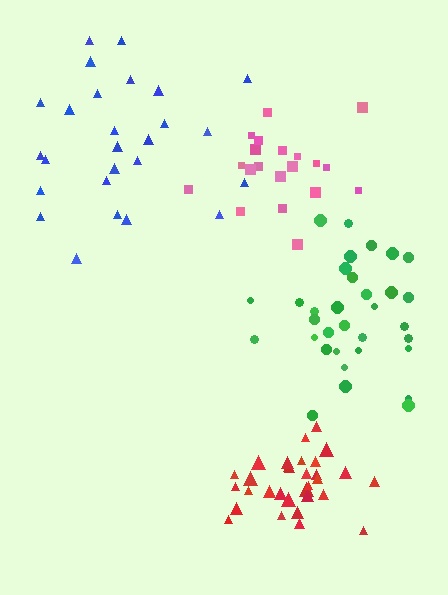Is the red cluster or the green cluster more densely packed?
Red.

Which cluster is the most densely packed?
Red.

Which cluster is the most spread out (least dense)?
Blue.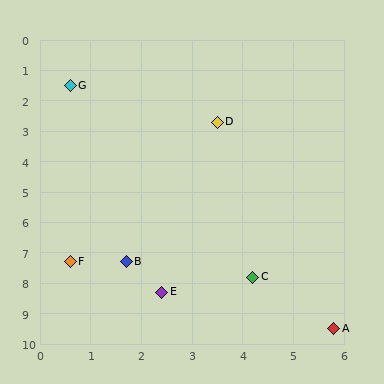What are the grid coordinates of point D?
Point D is at approximately (3.5, 2.7).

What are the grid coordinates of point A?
Point A is at approximately (5.8, 9.5).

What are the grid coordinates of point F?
Point F is at approximately (0.6, 7.3).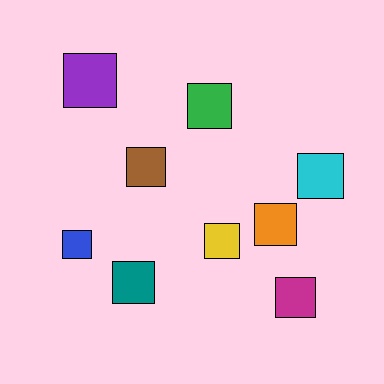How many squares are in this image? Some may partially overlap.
There are 9 squares.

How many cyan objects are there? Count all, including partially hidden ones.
There is 1 cyan object.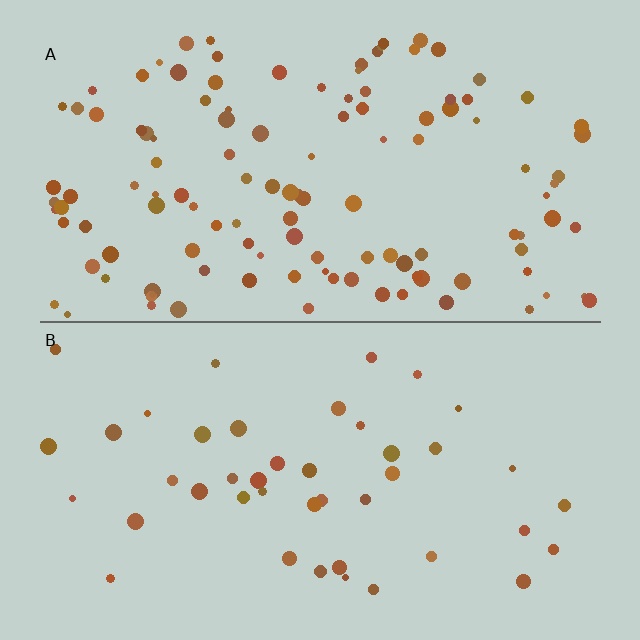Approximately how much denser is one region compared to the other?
Approximately 2.8× — region A over region B.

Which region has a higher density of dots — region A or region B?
A (the top).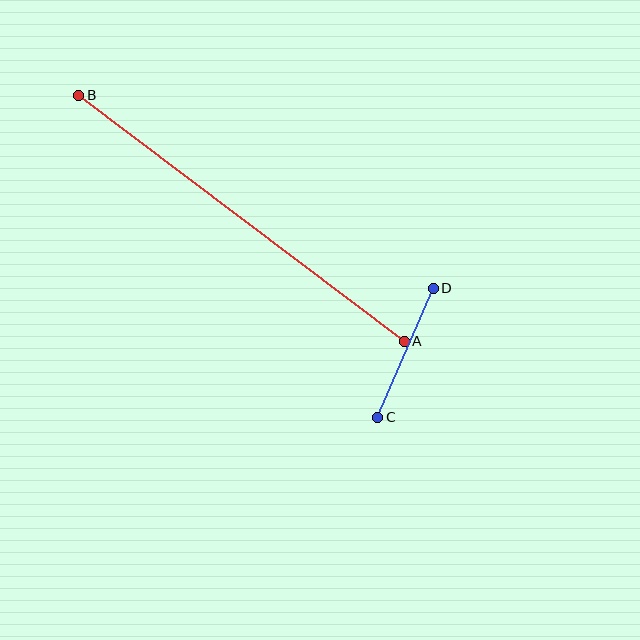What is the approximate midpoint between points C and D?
The midpoint is at approximately (406, 353) pixels.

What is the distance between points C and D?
The distance is approximately 141 pixels.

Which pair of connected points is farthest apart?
Points A and B are farthest apart.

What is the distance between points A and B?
The distance is approximately 408 pixels.